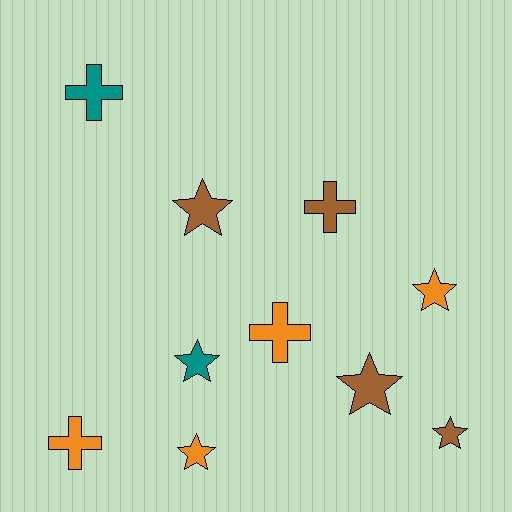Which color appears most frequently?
Brown, with 4 objects.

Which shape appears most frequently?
Star, with 6 objects.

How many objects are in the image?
There are 10 objects.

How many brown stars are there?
There are 3 brown stars.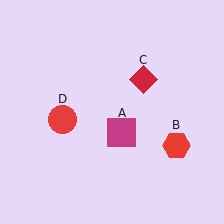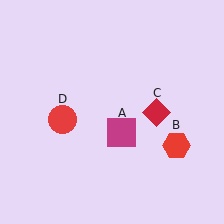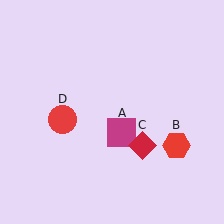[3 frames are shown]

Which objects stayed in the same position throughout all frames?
Magenta square (object A) and red hexagon (object B) and red circle (object D) remained stationary.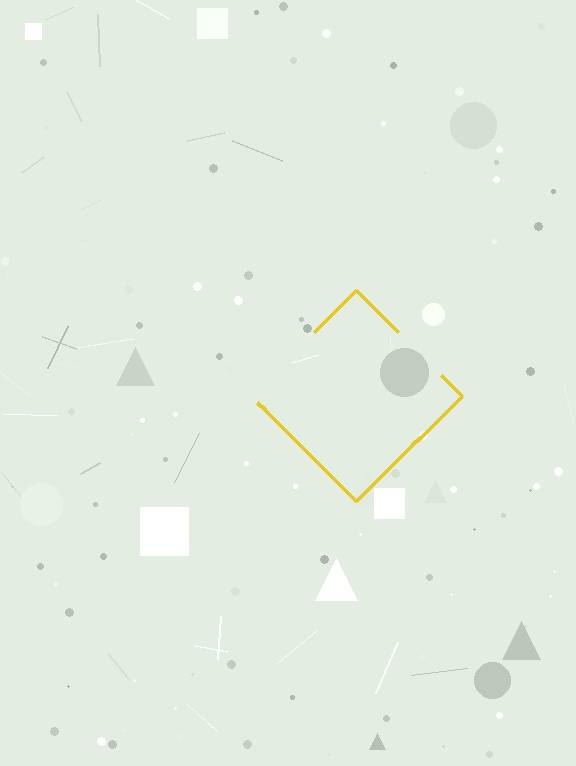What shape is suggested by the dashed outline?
The dashed outline suggests a diamond.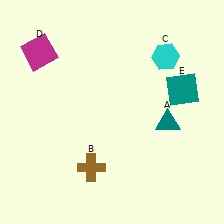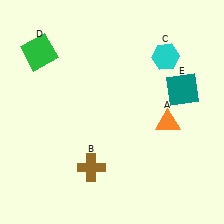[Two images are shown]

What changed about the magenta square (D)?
In Image 1, D is magenta. In Image 2, it changed to green.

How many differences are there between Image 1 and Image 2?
There are 2 differences between the two images.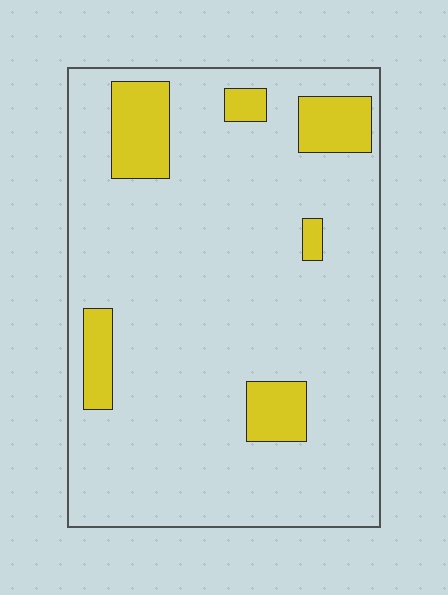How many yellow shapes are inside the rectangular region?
6.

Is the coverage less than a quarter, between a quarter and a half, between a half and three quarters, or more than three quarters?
Less than a quarter.